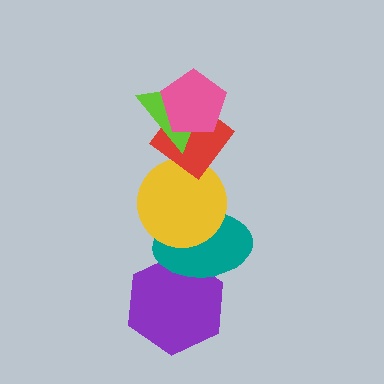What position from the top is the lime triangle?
The lime triangle is 2nd from the top.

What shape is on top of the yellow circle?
The red diamond is on top of the yellow circle.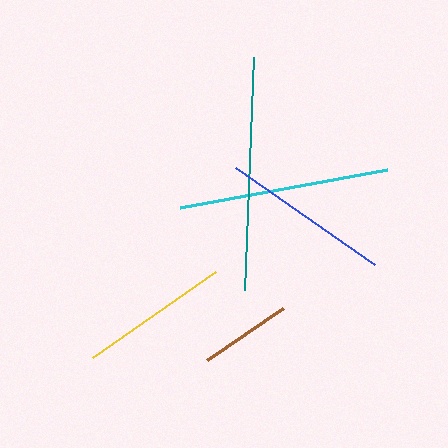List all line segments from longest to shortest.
From longest to shortest: teal, cyan, blue, yellow, brown.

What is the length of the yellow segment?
The yellow segment is approximately 151 pixels long.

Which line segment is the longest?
The teal line is the longest at approximately 234 pixels.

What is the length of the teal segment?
The teal segment is approximately 234 pixels long.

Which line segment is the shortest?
The brown line is the shortest at approximately 92 pixels.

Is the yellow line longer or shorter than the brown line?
The yellow line is longer than the brown line.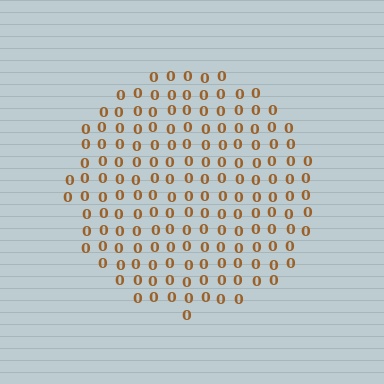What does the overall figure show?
The overall figure shows a circle.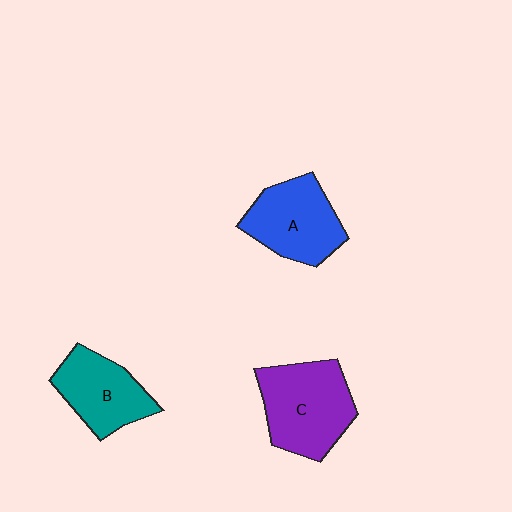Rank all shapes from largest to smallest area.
From largest to smallest: C (purple), A (blue), B (teal).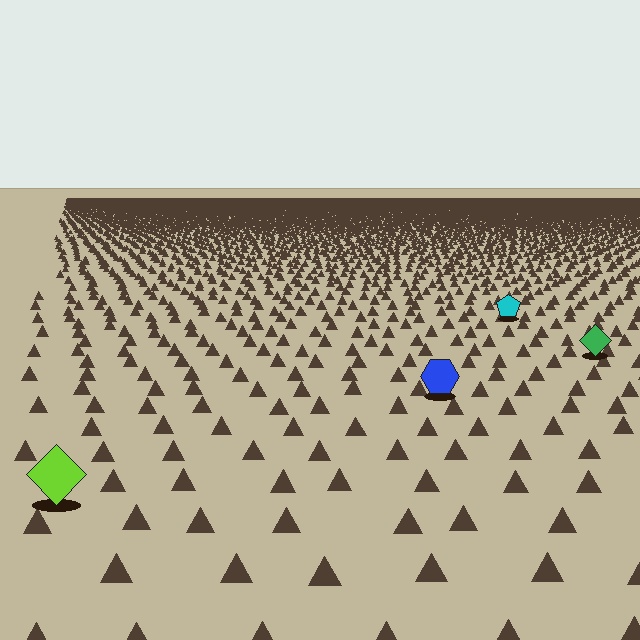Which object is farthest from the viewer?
The cyan pentagon is farthest from the viewer. It appears smaller and the ground texture around it is denser.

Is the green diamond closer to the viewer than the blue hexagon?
No. The blue hexagon is closer — you can tell from the texture gradient: the ground texture is coarser near it.